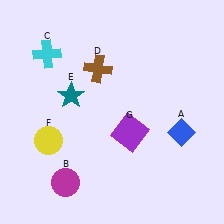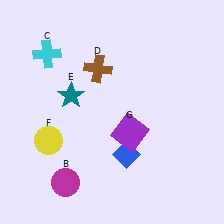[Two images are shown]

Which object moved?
The blue diamond (A) moved left.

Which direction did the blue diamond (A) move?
The blue diamond (A) moved left.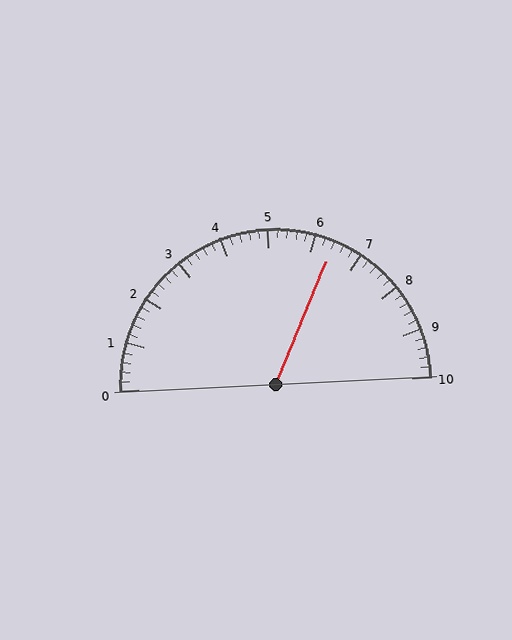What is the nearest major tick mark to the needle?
The nearest major tick mark is 6.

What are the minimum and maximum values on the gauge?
The gauge ranges from 0 to 10.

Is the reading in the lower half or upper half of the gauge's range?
The reading is in the upper half of the range (0 to 10).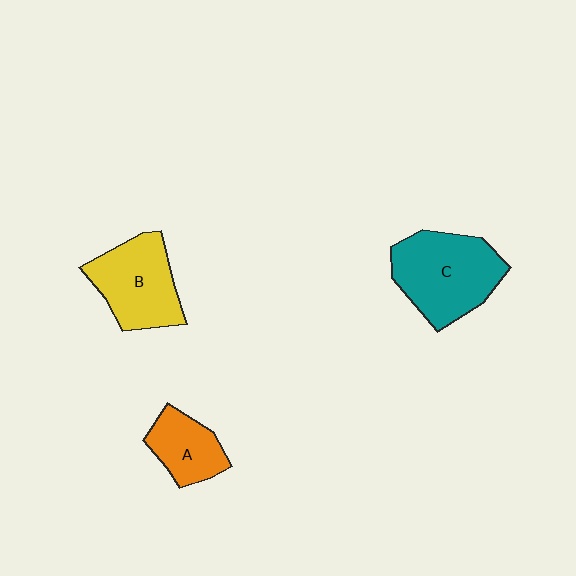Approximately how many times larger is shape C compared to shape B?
Approximately 1.2 times.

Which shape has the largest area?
Shape C (teal).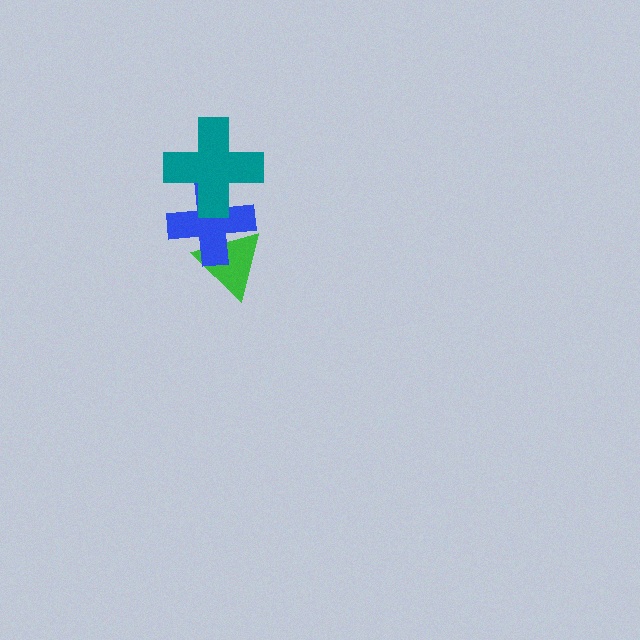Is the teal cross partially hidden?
No, no other shape covers it.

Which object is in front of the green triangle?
The blue cross is in front of the green triangle.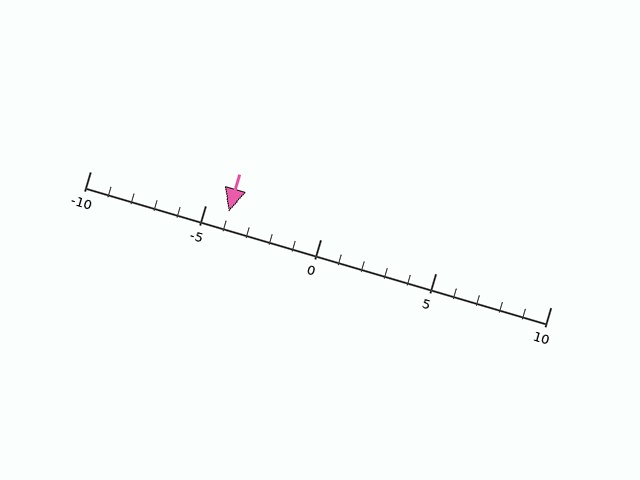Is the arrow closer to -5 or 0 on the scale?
The arrow is closer to -5.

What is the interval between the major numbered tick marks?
The major tick marks are spaced 5 units apart.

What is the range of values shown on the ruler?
The ruler shows values from -10 to 10.